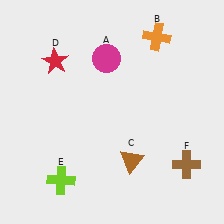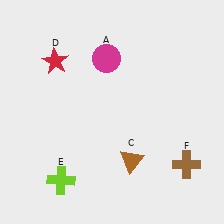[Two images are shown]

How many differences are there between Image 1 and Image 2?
There is 1 difference between the two images.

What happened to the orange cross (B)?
The orange cross (B) was removed in Image 2. It was in the top-right area of Image 1.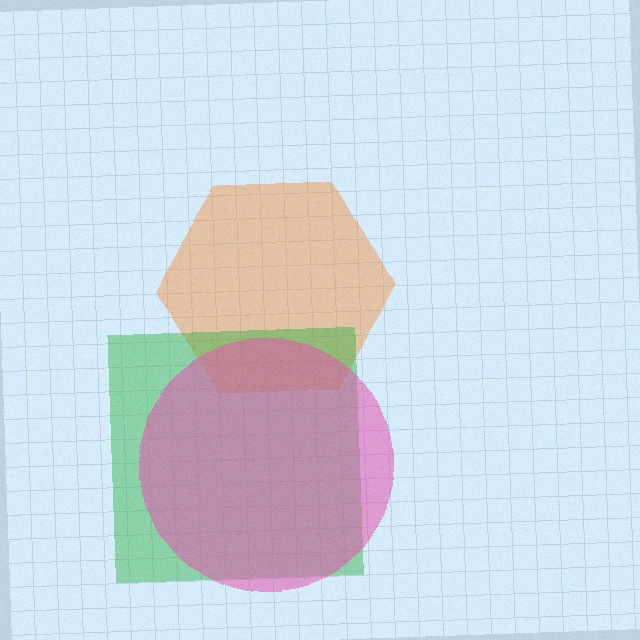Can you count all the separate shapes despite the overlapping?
Yes, there are 3 separate shapes.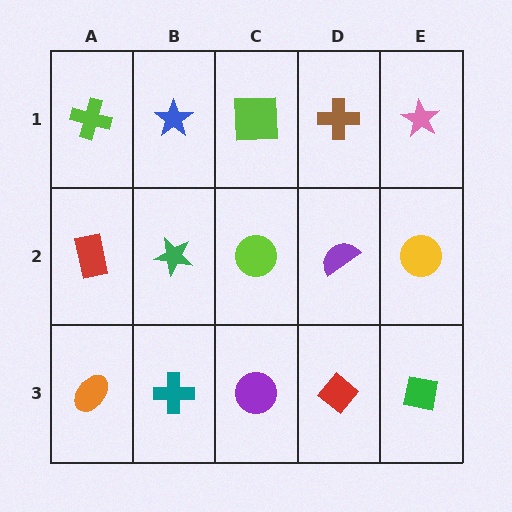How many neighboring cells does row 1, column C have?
3.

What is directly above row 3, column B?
A green star.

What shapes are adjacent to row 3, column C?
A lime circle (row 2, column C), a teal cross (row 3, column B), a red diamond (row 3, column D).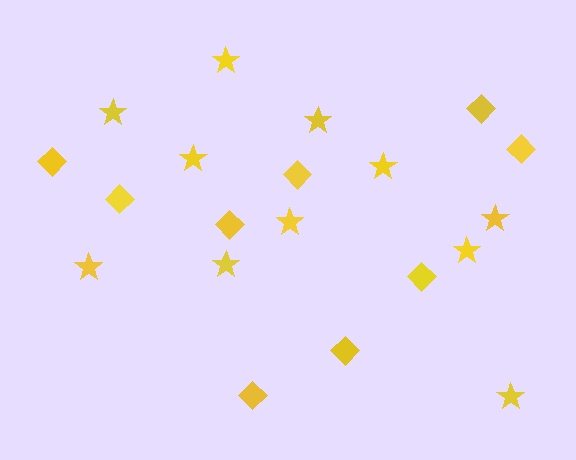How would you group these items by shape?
There are 2 groups: one group of diamonds (9) and one group of stars (11).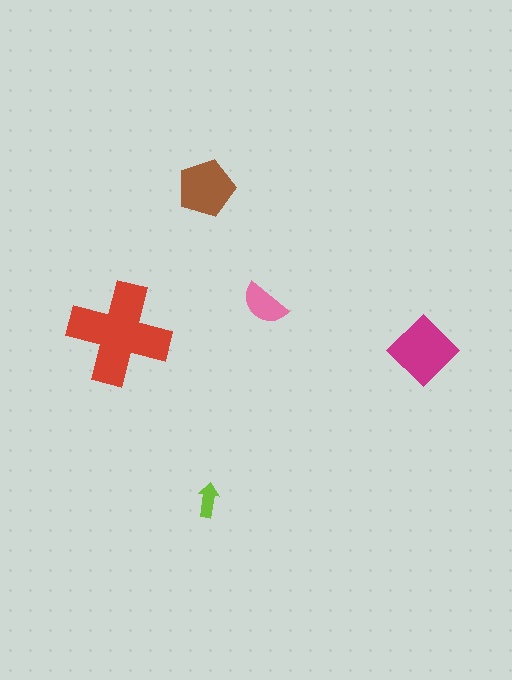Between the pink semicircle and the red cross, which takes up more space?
The red cross.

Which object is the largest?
The red cross.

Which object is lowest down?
The lime arrow is bottommost.